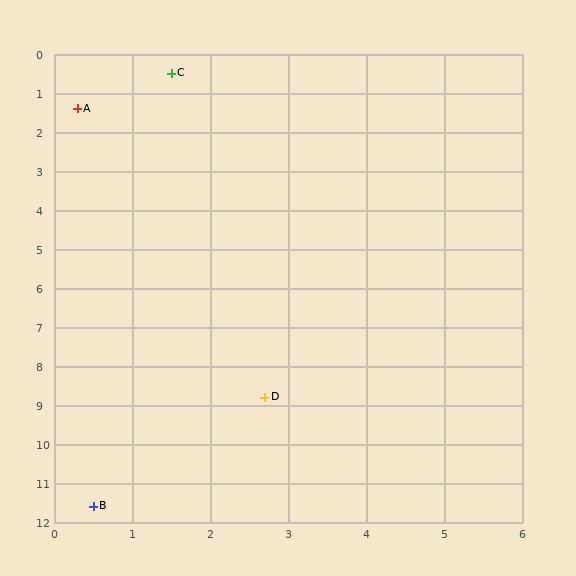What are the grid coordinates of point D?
Point D is at approximately (2.7, 8.8).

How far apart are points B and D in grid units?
Points B and D are about 3.6 grid units apart.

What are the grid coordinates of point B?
Point B is at approximately (0.5, 11.6).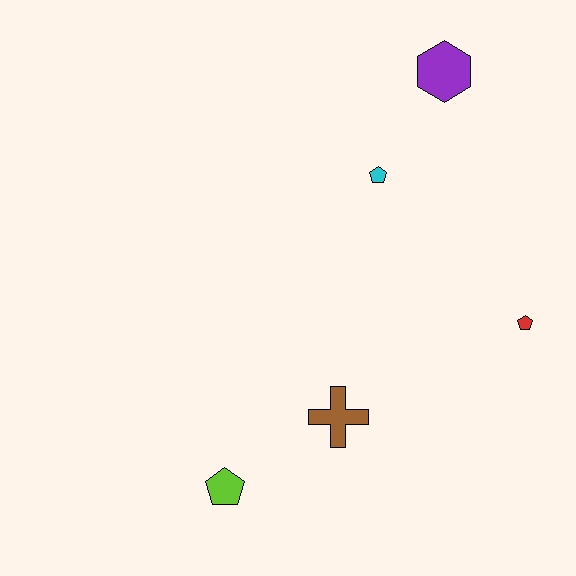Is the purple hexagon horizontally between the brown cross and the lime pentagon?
No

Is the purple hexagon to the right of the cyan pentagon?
Yes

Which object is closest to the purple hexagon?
The cyan pentagon is closest to the purple hexagon.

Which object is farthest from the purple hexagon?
The lime pentagon is farthest from the purple hexagon.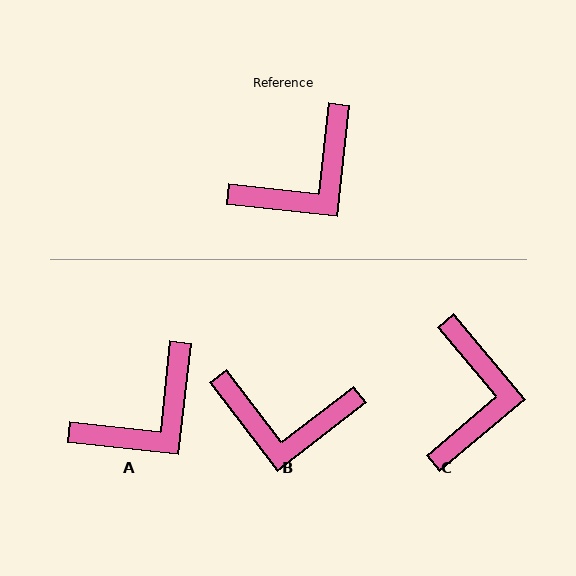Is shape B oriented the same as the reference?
No, it is off by about 46 degrees.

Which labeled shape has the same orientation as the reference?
A.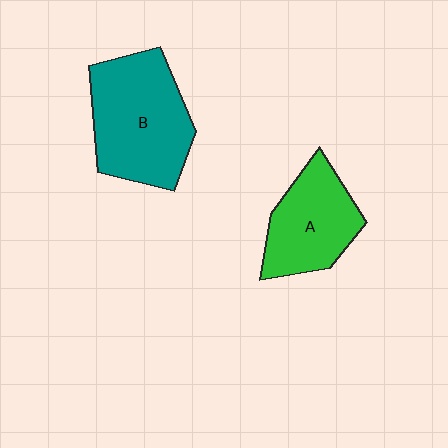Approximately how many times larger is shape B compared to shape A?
Approximately 1.4 times.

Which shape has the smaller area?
Shape A (green).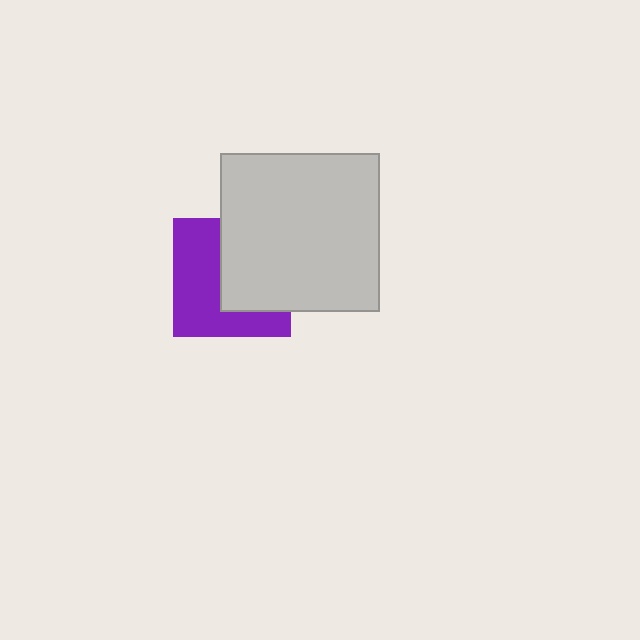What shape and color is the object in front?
The object in front is a light gray square.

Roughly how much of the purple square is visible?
About half of it is visible (roughly 52%).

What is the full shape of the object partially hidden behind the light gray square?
The partially hidden object is a purple square.